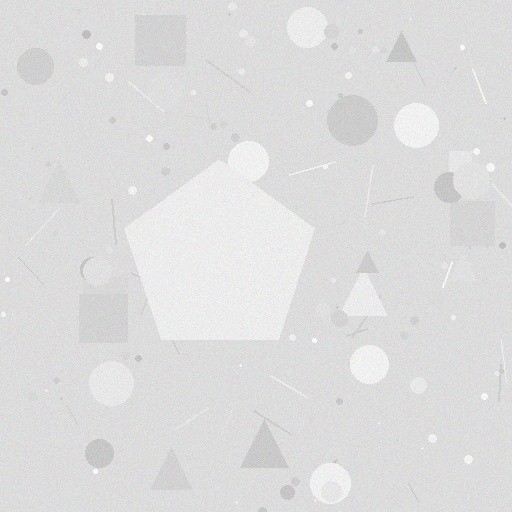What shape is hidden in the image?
A pentagon is hidden in the image.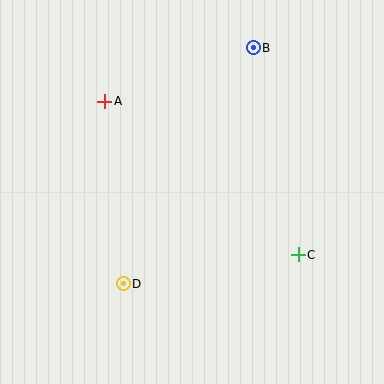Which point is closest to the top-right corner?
Point B is closest to the top-right corner.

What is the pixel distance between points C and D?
The distance between C and D is 177 pixels.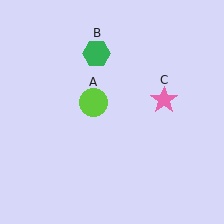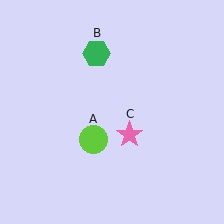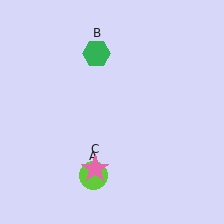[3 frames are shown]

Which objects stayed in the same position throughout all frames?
Green hexagon (object B) remained stationary.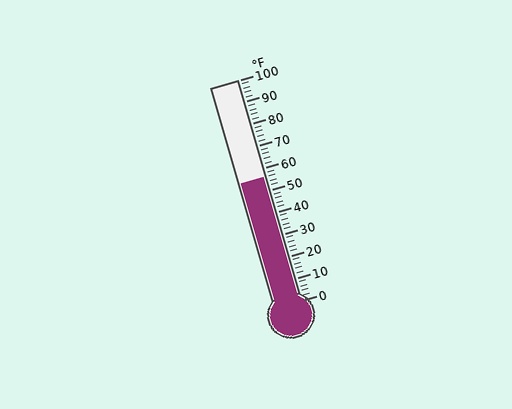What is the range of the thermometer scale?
The thermometer scale ranges from 0°F to 100°F.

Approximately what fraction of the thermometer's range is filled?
The thermometer is filled to approximately 55% of its range.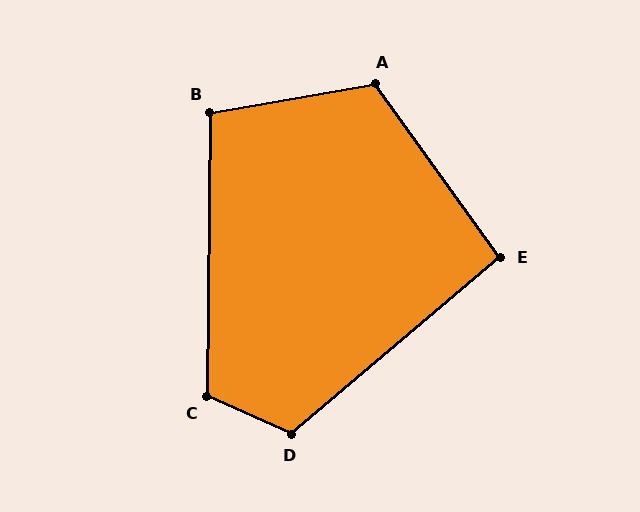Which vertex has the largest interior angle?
A, at approximately 116 degrees.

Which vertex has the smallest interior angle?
E, at approximately 94 degrees.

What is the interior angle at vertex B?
Approximately 101 degrees (obtuse).